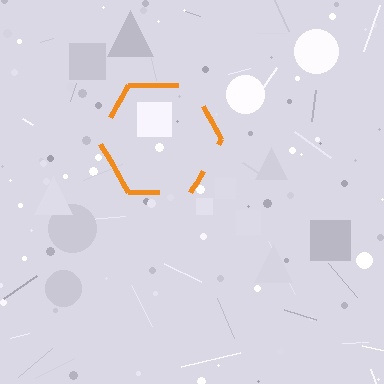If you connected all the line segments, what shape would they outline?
They would outline a hexagon.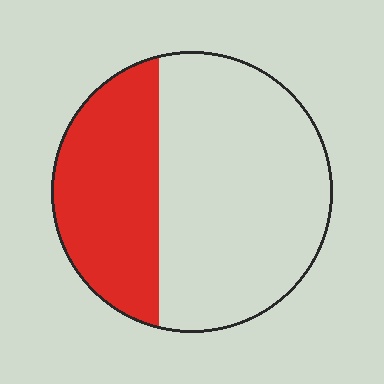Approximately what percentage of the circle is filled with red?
Approximately 35%.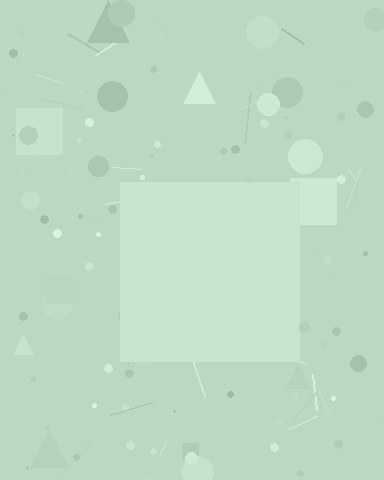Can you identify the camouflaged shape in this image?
The camouflaged shape is a square.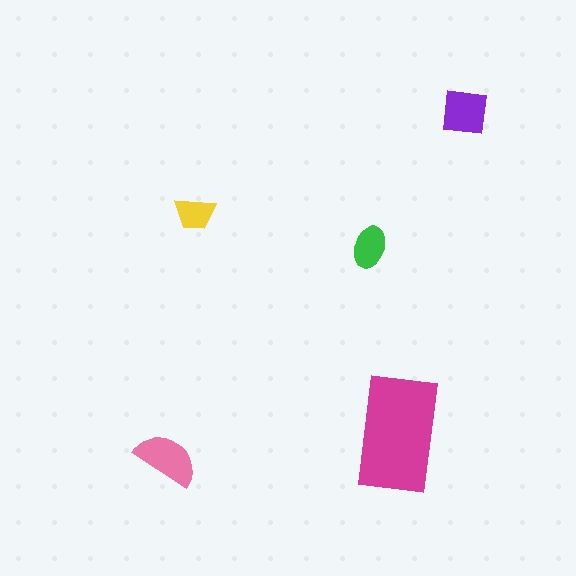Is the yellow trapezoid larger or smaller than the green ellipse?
Smaller.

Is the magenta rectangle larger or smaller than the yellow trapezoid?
Larger.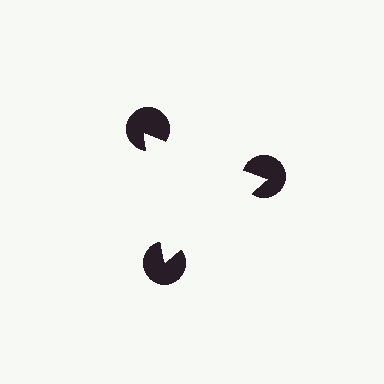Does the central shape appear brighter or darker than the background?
It typically appears slightly brighter than the background, even though no actual brightness change is drawn.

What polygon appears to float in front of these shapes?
An illusory triangle — its edges are inferred from the aligned wedge cuts in the pac-man discs, not physically drawn.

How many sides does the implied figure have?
3 sides.